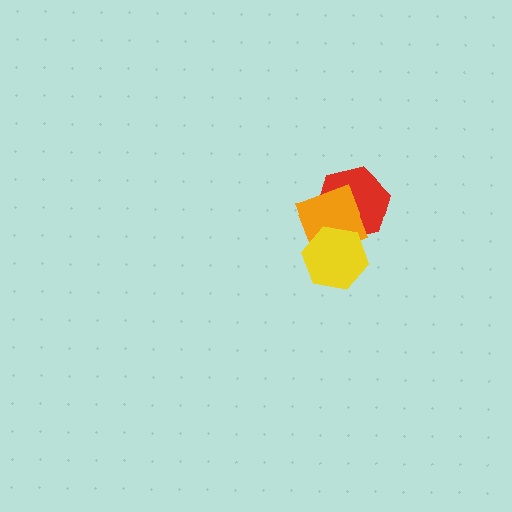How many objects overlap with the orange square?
2 objects overlap with the orange square.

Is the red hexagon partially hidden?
Yes, it is partially covered by another shape.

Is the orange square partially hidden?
Yes, it is partially covered by another shape.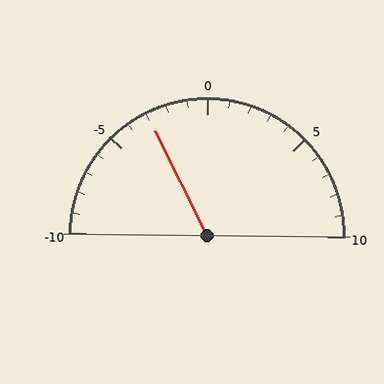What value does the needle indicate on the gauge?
The needle indicates approximately -3.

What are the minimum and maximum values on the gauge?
The gauge ranges from -10 to 10.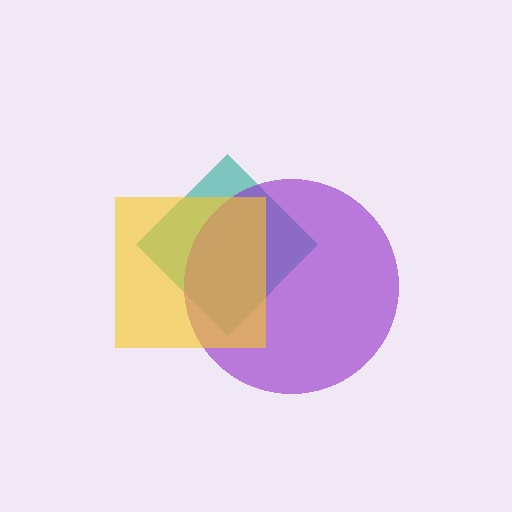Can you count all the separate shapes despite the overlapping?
Yes, there are 3 separate shapes.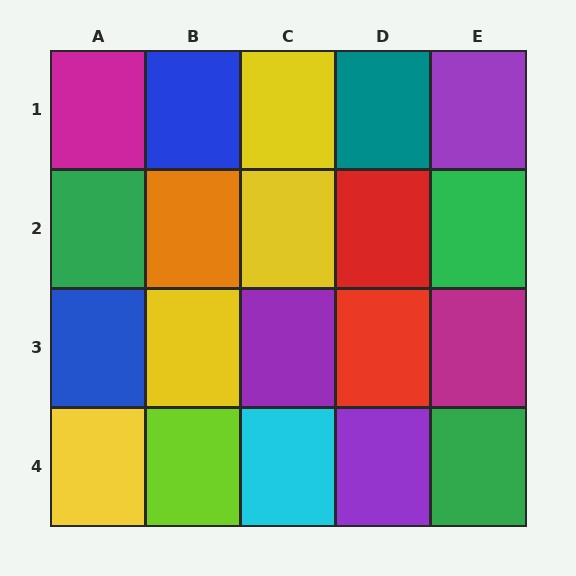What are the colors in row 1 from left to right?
Magenta, blue, yellow, teal, purple.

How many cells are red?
2 cells are red.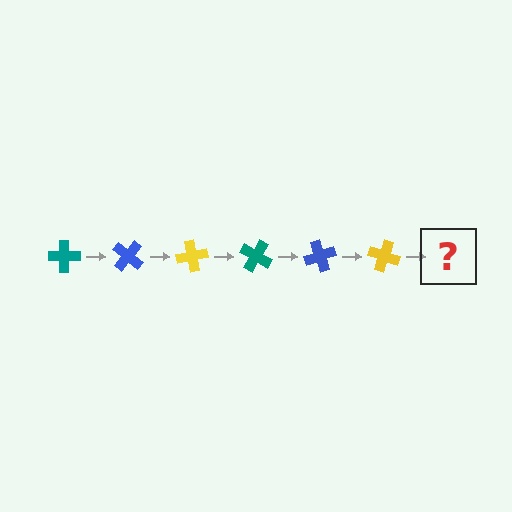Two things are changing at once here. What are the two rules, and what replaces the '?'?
The two rules are that it rotates 40 degrees each step and the color cycles through teal, blue, and yellow. The '?' should be a teal cross, rotated 240 degrees from the start.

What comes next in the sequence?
The next element should be a teal cross, rotated 240 degrees from the start.